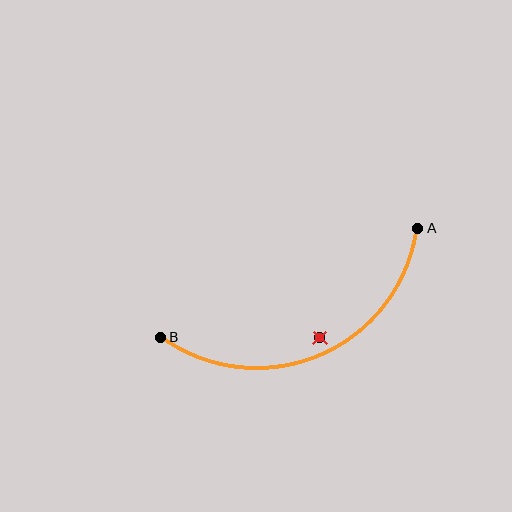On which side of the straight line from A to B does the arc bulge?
The arc bulges below the straight line connecting A and B.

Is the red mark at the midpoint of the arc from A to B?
No — the red mark does not lie on the arc at all. It sits slightly inside the curve.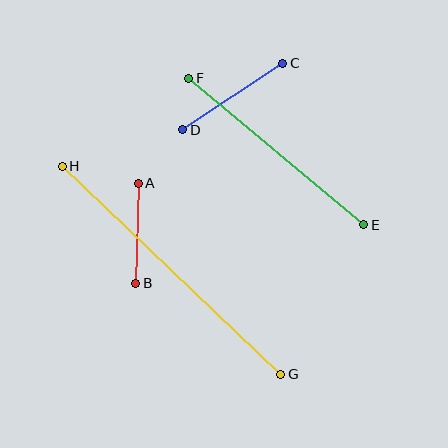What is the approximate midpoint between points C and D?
The midpoint is at approximately (233, 97) pixels.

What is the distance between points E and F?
The distance is approximately 229 pixels.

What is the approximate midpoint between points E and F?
The midpoint is at approximately (276, 151) pixels.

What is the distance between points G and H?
The distance is approximately 302 pixels.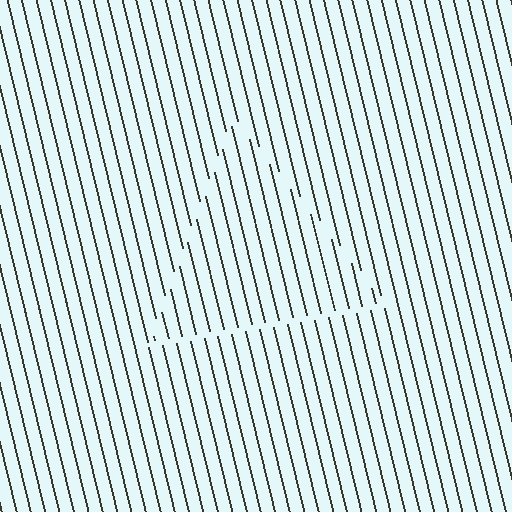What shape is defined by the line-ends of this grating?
An illusory triangle. The interior of the shape contains the same grating, shifted by half a period — the contour is defined by the phase discontinuity where line-ends from the inner and outer gratings abut.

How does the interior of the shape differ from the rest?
The interior of the shape contains the same grating, shifted by half a period — the contour is defined by the phase discontinuity where line-ends from the inner and outer gratings abut.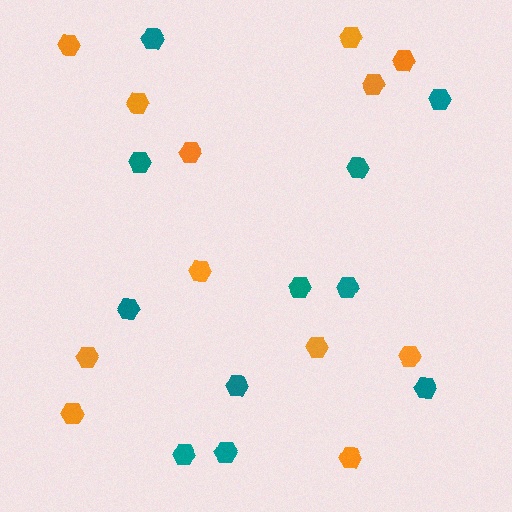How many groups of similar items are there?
There are 2 groups: one group of teal hexagons (11) and one group of orange hexagons (12).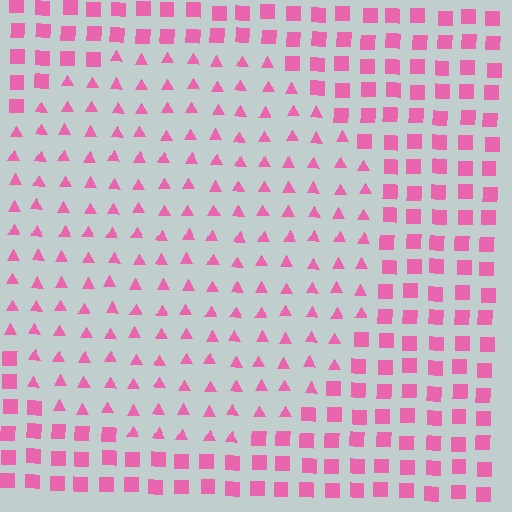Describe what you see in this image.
The image is filled with small pink elements arranged in a uniform grid. A circle-shaped region contains triangles, while the surrounding area contains squares. The boundary is defined purely by the change in element shape.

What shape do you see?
I see a circle.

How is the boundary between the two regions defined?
The boundary is defined by a change in element shape: triangles inside vs. squares outside. All elements share the same color and spacing.